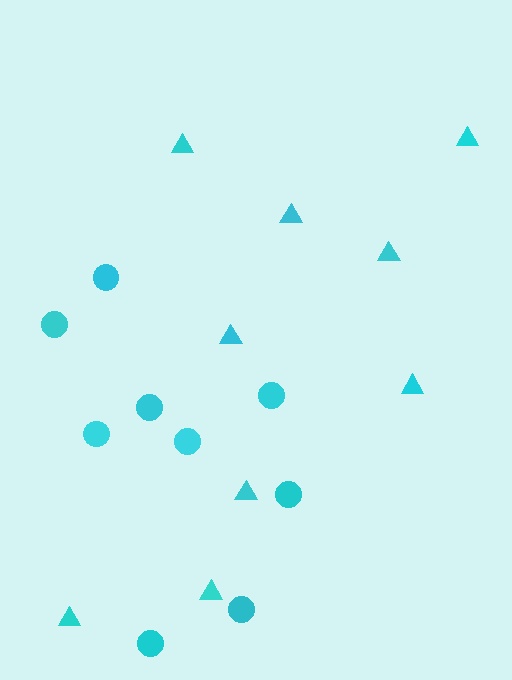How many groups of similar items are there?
There are 2 groups: one group of circles (9) and one group of triangles (9).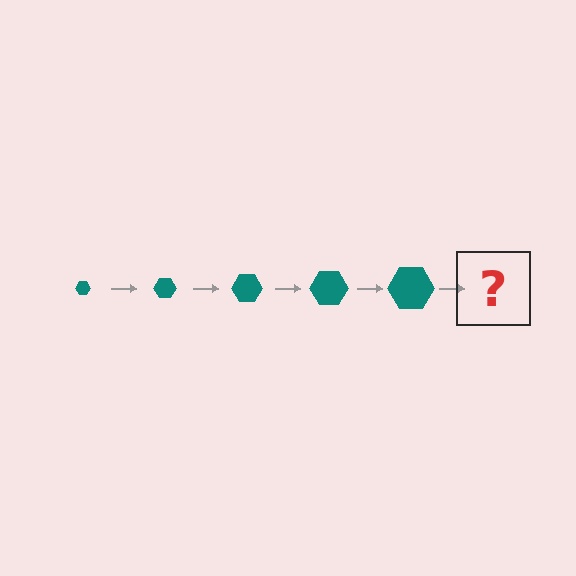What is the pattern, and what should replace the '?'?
The pattern is that the hexagon gets progressively larger each step. The '?' should be a teal hexagon, larger than the previous one.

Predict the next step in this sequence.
The next step is a teal hexagon, larger than the previous one.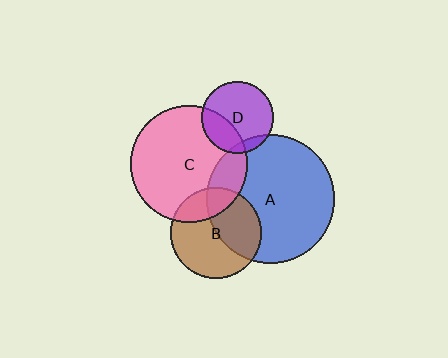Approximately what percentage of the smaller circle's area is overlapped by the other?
Approximately 25%.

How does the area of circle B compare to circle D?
Approximately 1.6 times.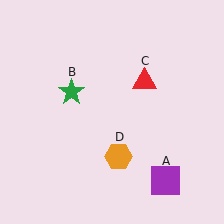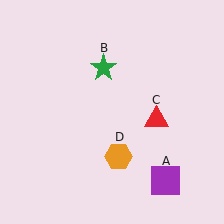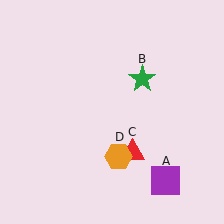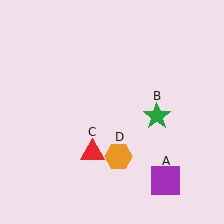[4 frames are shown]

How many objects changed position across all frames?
2 objects changed position: green star (object B), red triangle (object C).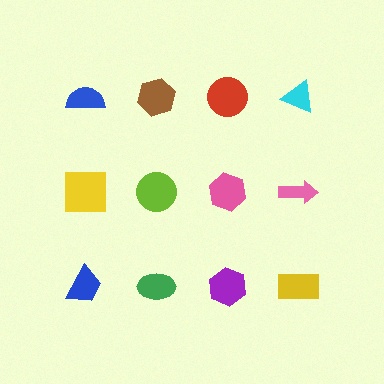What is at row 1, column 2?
A brown hexagon.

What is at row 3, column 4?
A yellow rectangle.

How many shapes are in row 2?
4 shapes.